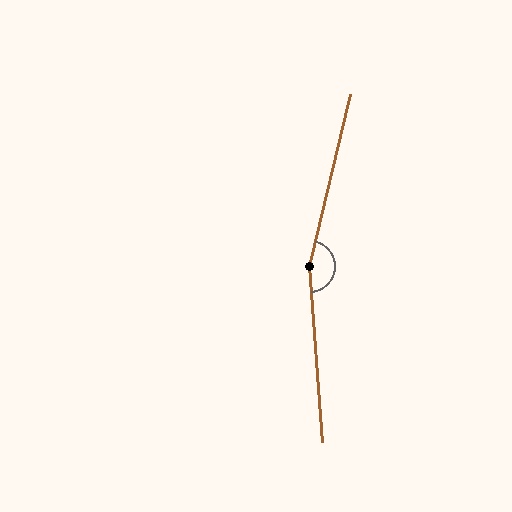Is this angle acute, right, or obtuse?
It is obtuse.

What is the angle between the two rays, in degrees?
Approximately 162 degrees.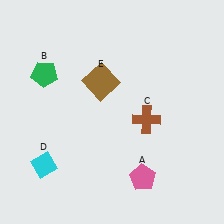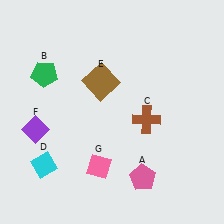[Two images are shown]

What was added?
A purple diamond (F), a pink diamond (G) were added in Image 2.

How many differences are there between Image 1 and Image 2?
There are 2 differences between the two images.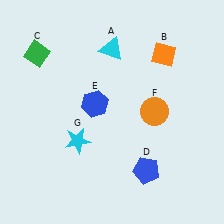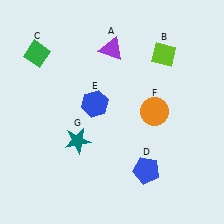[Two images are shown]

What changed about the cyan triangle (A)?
In Image 1, A is cyan. In Image 2, it changed to purple.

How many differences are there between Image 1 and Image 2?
There are 3 differences between the two images.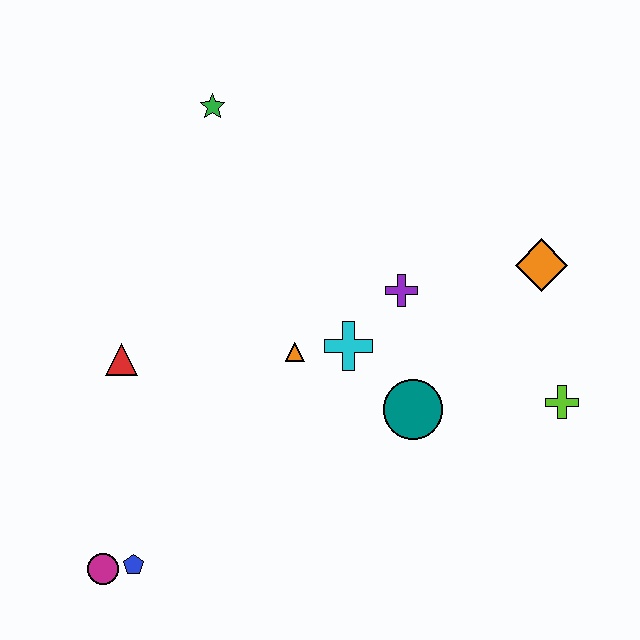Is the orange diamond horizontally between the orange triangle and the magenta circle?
No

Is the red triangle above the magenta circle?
Yes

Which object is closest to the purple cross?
The cyan cross is closest to the purple cross.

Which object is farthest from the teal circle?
The green star is farthest from the teal circle.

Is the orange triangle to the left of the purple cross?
Yes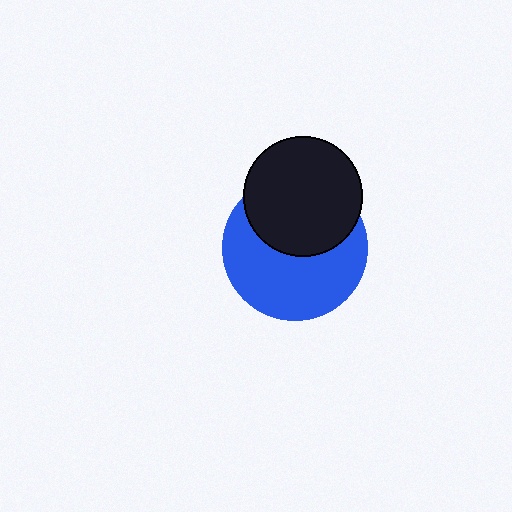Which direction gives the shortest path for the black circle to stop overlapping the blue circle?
Moving up gives the shortest separation.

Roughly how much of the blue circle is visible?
About half of it is visible (roughly 58%).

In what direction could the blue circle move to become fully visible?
The blue circle could move down. That would shift it out from behind the black circle entirely.